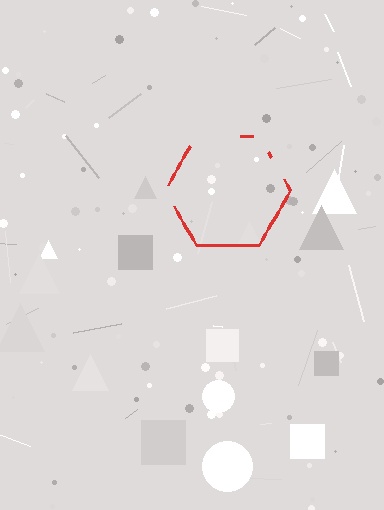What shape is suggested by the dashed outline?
The dashed outline suggests a hexagon.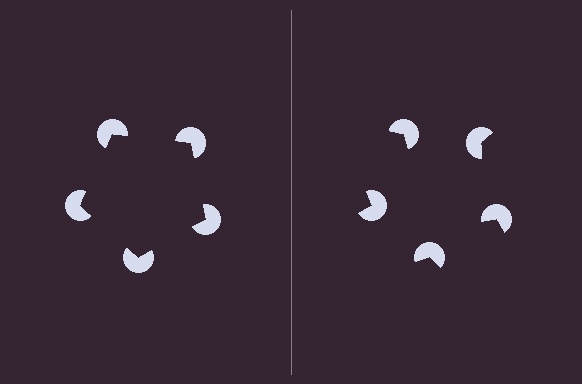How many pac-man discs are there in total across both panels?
10 — 5 on each side.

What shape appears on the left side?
An illusory pentagon.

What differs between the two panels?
The pac-man discs are positioned identically on both sides; only the wedge orientations differ. On the left they align to a pentagon; on the right they are misaligned.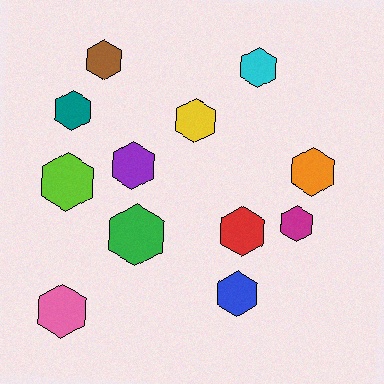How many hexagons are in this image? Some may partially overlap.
There are 12 hexagons.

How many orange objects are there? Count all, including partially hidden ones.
There is 1 orange object.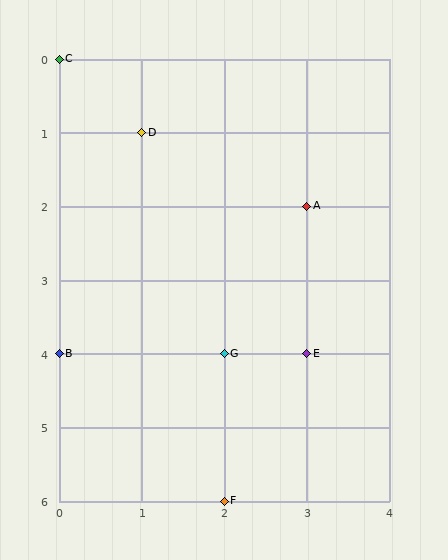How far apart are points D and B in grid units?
Points D and B are 1 column and 3 rows apart (about 3.2 grid units diagonally).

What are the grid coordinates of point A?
Point A is at grid coordinates (3, 2).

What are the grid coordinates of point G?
Point G is at grid coordinates (2, 4).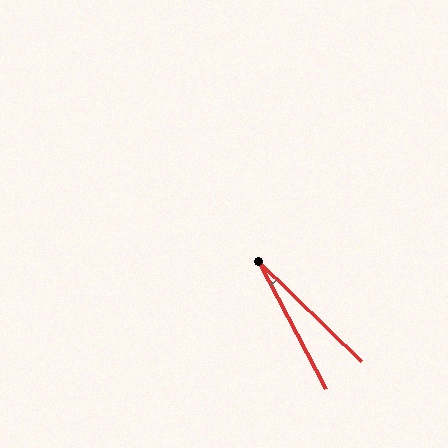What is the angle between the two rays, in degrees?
Approximately 18 degrees.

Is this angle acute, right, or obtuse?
It is acute.